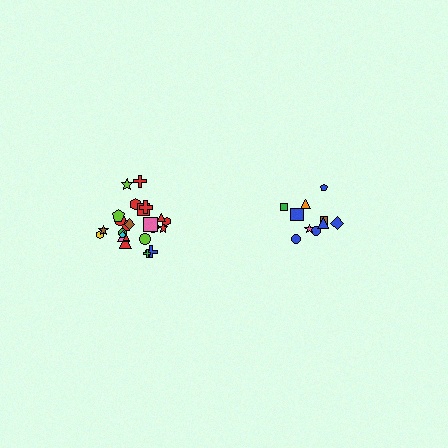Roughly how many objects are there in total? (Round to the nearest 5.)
Roughly 35 objects in total.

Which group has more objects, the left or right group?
The left group.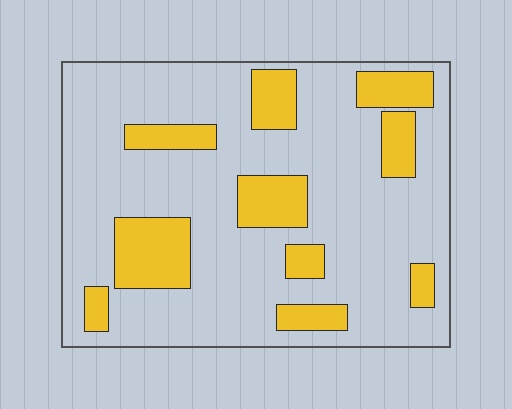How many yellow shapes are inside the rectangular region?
10.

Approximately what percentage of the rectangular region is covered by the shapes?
Approximately 25%.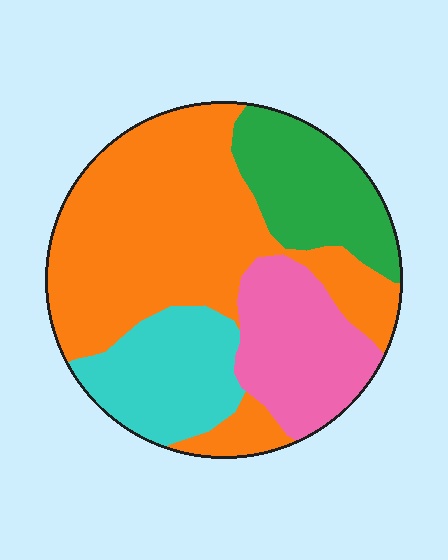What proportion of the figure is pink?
Pink covers 18% of the figure.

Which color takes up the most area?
Orange, at roughly 50%.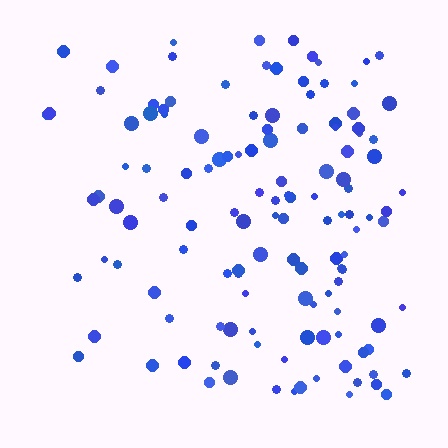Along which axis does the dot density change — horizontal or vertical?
Horizontal.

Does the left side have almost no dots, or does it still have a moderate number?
Still a moderate number, just noticeably fewer than the right.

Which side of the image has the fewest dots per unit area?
The left.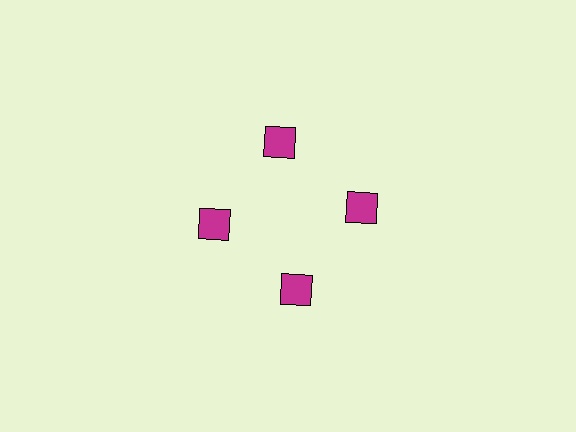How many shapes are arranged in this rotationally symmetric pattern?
There are 4 shapes, arranged in 4 groups of 1.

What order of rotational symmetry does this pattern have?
This pattern has 4-fold rotational symmetry.